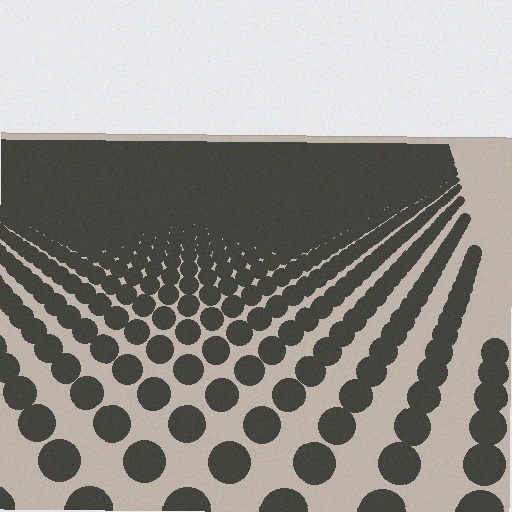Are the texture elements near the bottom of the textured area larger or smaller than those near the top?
Larger. Near the bottom, elements are closer to the viewer and appear at a bigger on-screen size.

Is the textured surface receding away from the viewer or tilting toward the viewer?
The surface is receding away from the viewer. Texture elements get smaller and denser toward the top.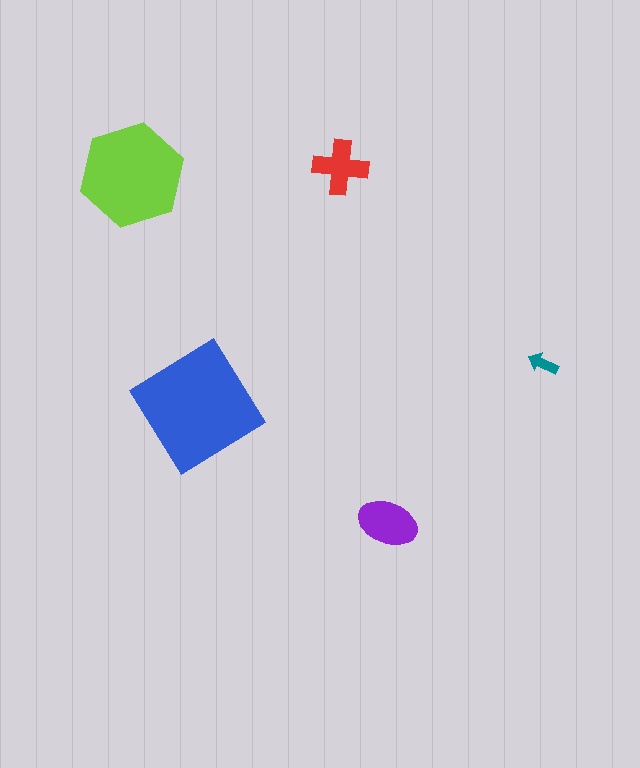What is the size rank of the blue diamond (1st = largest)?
1st.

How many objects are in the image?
There are 5 objects in the image.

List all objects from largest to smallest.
The blue diamond, the lime hexagon, the purple ellipse, the red cross, the teal arrow.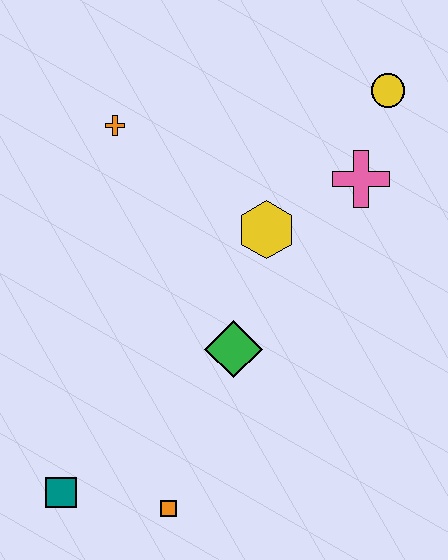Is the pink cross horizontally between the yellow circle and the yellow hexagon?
Yes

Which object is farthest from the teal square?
The yellow circle is farthest from the teal square.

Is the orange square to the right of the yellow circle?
No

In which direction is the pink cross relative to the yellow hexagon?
The pink cross is to the right of the yellow hexagon.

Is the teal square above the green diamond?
No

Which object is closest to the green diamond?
The yellow hexagon is closest to the green diamond.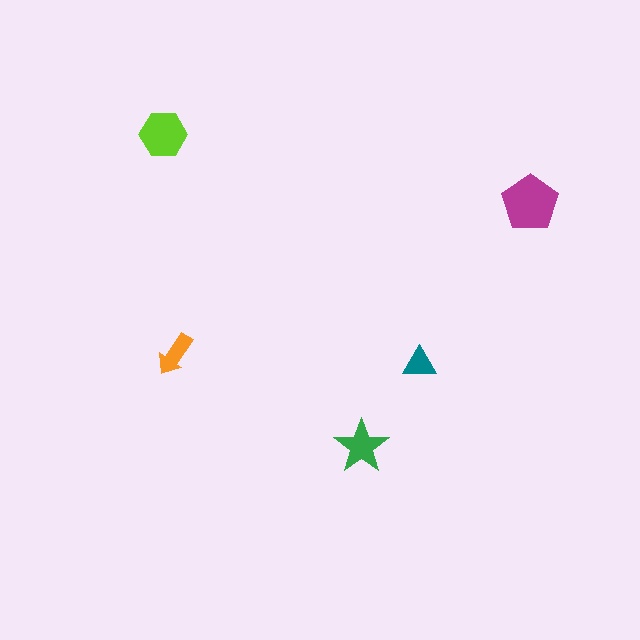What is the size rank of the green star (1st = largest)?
3rd.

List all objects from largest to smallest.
The magenta pentagon, the lime hexagon, the green star, the orange arrow, the teal triangle.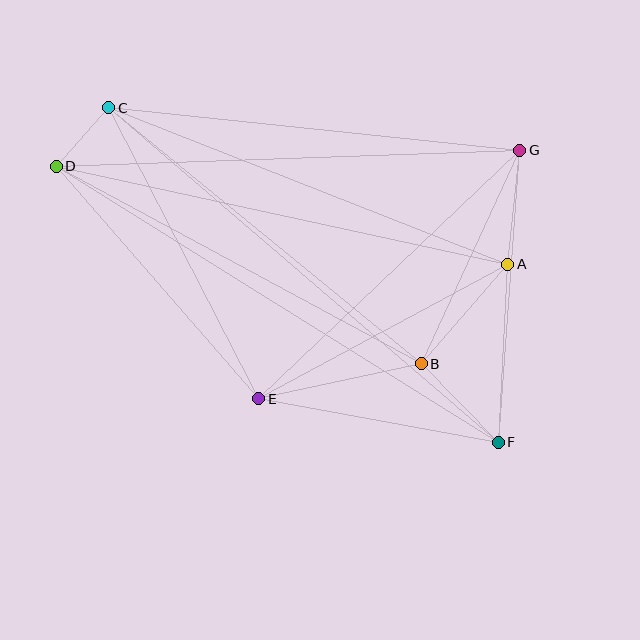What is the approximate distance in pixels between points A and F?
The distance between A and F is approximately 178 pixels.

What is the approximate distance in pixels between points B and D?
The distance between B and D is approximately 415 pixels.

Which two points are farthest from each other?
Points D and F are farthest from each other.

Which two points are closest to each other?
Points C and D are closest to each other.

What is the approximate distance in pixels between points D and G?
The distance between D and G is approximately 464 pixels.